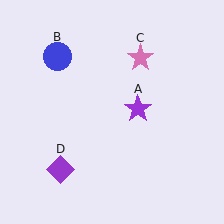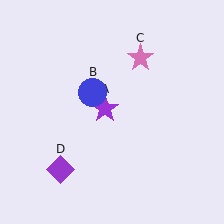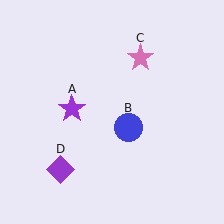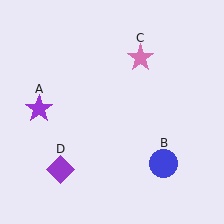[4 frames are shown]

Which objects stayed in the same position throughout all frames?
Pink star (object C) and purple diamond (object D) remained stationary.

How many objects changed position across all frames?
2 objects changed position: purple star (object A), blue circle (object B).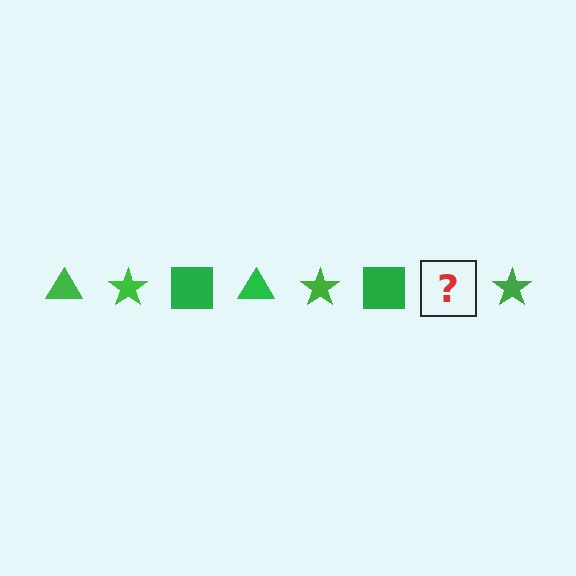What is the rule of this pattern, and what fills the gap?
The rule is that the pattern cycles through triangle, star, square shapes in green. The gap should be filled with a green triangle.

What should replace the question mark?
The question mark should be replaced with a green triangle.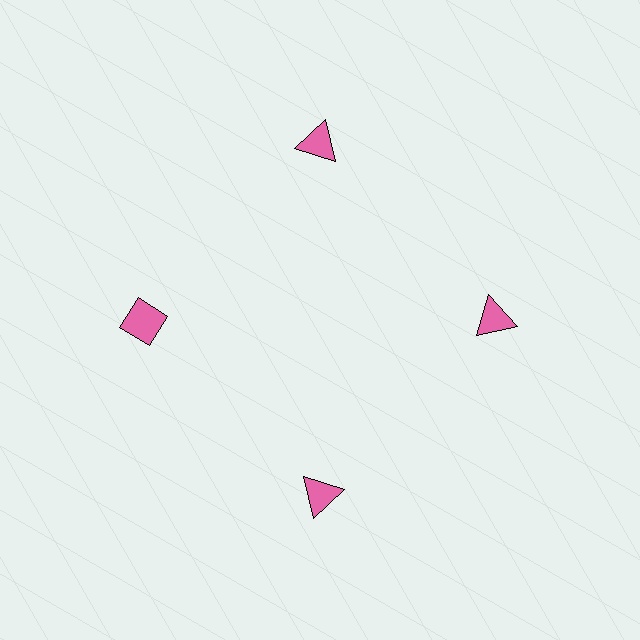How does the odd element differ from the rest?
It has a different shape: diamond instead of triangle.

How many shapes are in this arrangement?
There are 4 shapes arranged in a ring pattern.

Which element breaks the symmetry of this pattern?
The pink diamond at roughly the 9 o'clock position breaks the symmetry. All other shapes are pink triangles.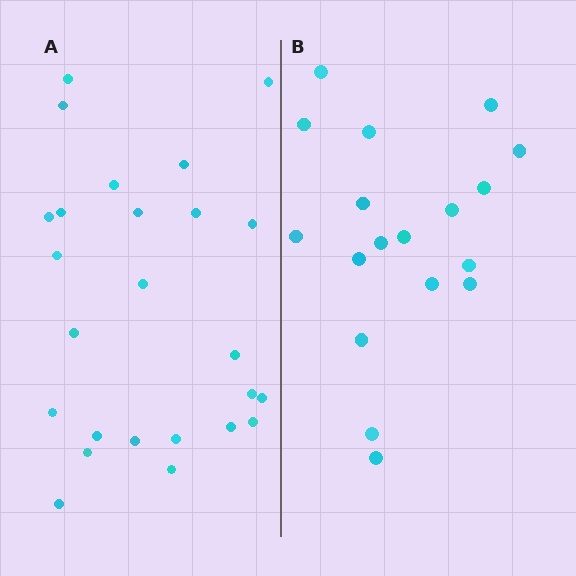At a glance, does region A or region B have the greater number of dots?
Region A (the left region) has more dots.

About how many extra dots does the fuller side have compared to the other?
Region A has roughly 8 or so more dots than region B.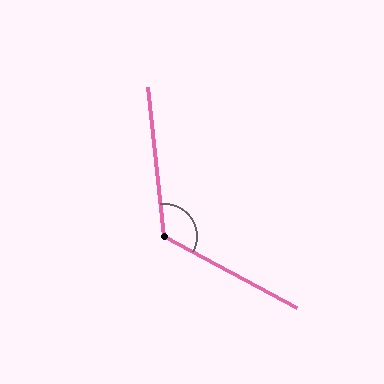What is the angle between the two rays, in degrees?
Approximately 124 degrees.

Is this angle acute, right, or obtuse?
It is obtuse.